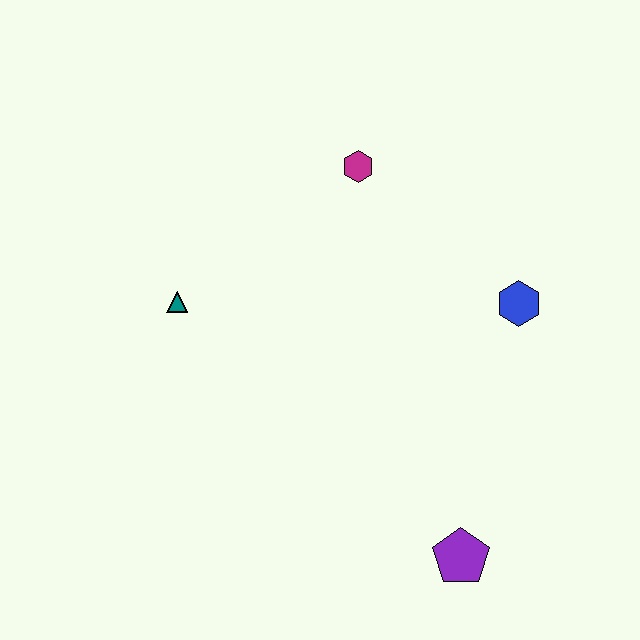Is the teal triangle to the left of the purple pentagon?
Yes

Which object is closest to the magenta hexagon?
The blue hexagon is closest to the magenta hexagon.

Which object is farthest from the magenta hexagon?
The purple pentagon is farthest from the magenta hexagon.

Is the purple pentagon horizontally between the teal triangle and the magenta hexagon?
No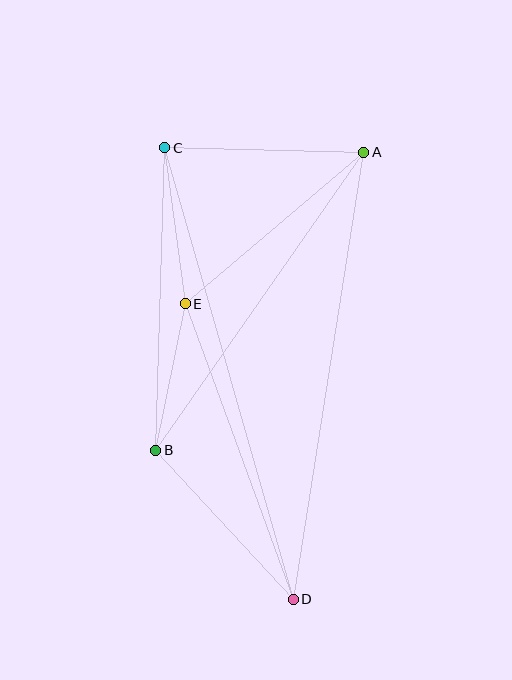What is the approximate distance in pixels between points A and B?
The distance between A and B is approximately 363 pixels.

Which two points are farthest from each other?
Points C and D are farthest from each other.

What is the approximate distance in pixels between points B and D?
The distance between B and D is approximately 202 pixels.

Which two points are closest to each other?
Points B and E are closest to each other.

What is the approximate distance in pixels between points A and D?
The distance between A and D is approximately 452 pixels.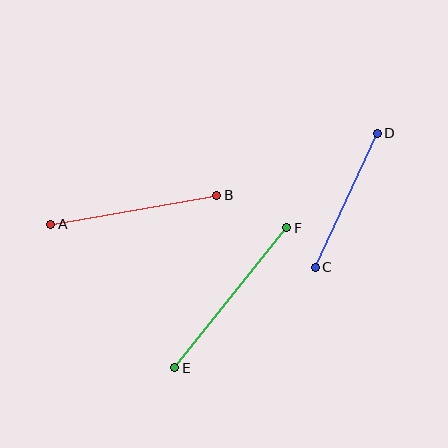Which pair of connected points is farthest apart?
Points E and F are farthest apart.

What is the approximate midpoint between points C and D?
The midpoint is at approximately (346, 200) pixels.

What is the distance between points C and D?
The distance is approximately 148 pixels.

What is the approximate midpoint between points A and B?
The midpoint is at approximately (134, 210) pixels.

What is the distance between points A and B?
The distance is approximately 168 pixels.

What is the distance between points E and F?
The distance is approximately 179 pixels.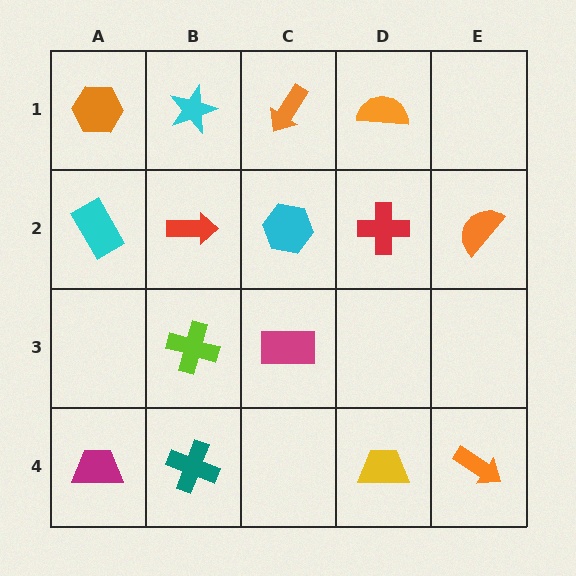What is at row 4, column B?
A teal cross.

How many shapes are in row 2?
5 shapes.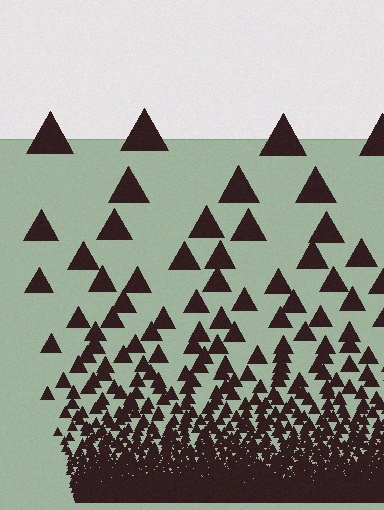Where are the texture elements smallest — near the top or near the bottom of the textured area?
Near the bottom.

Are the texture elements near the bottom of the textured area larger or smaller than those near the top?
Smaller. The gradient is inverted — elements near the bottom are smaller and denser.